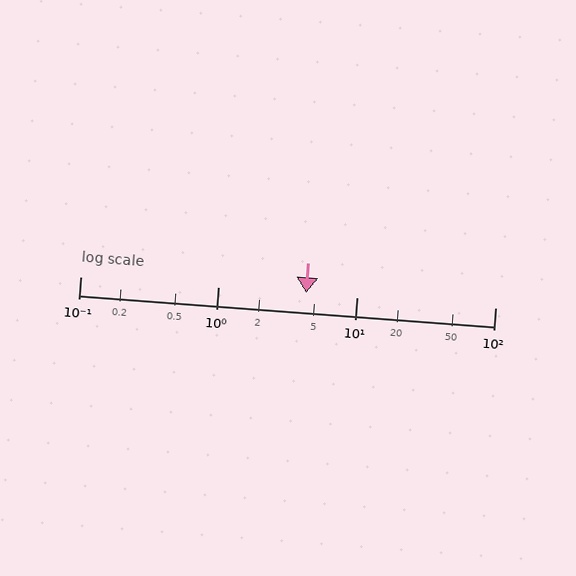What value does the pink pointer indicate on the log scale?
The pointer indicates approximately 4.3.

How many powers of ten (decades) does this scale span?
The scale spans 3 decades, from 0.1 to 100.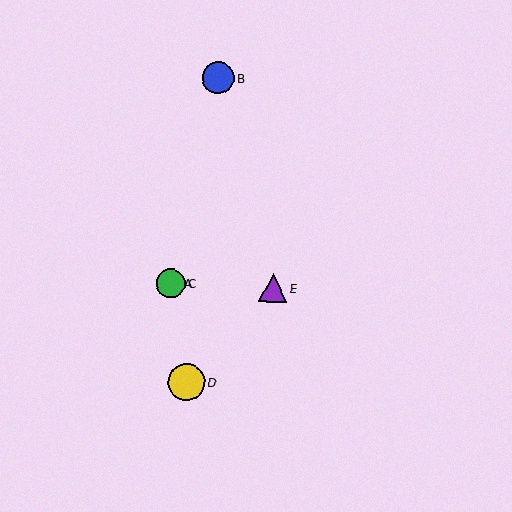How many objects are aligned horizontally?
3 objects (A, C, E) are aligned horizontally.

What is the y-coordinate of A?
Object A is at y≈283.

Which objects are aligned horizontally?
Objects A, C, E are aligned horizontally.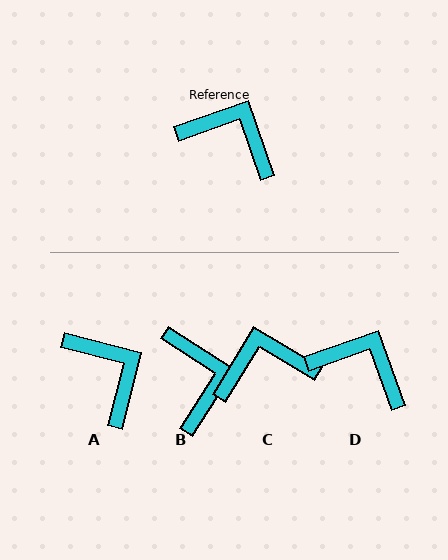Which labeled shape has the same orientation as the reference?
D.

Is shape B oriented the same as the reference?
No, it is off by about 53 degrees.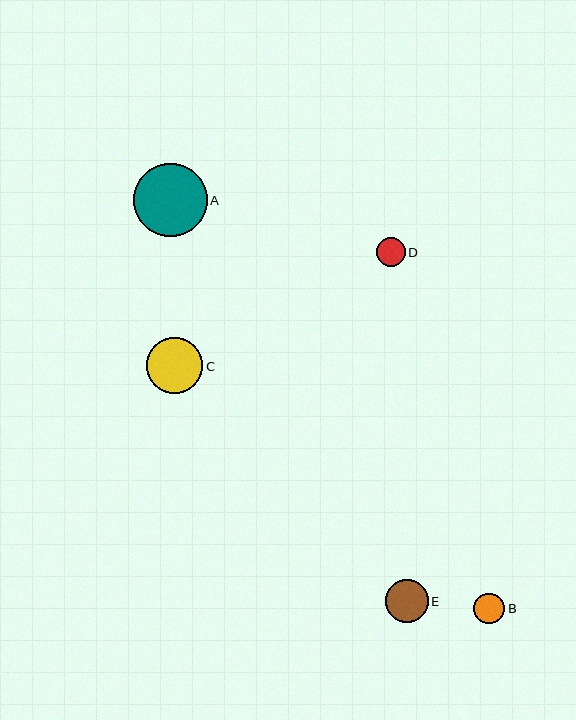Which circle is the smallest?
Circle D is the smallest with a size of approximately 29 pixels.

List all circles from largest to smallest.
From largest to smallest: A, C, E, B, D.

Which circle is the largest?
Circle A is the largest with a size of approximately 74 pixels.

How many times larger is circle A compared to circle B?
Circle A is approximately 2.4 times the size of circle B.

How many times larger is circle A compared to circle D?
Circle A is approximately 2.6 times the size of circle D.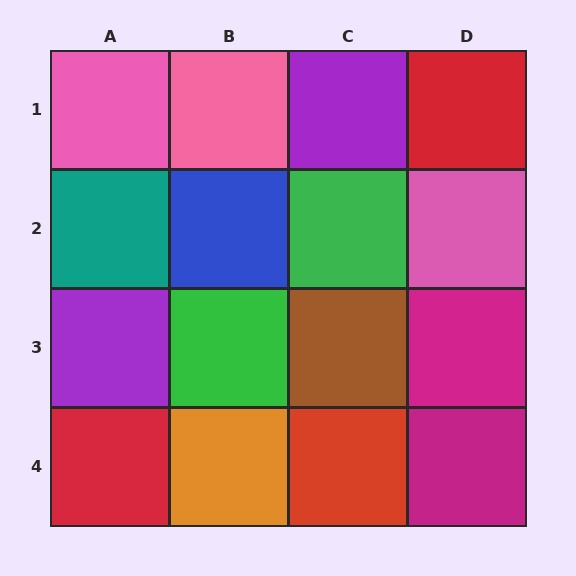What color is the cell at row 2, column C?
Green.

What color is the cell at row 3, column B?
Green.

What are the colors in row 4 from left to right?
Red, orange, red, magenta.